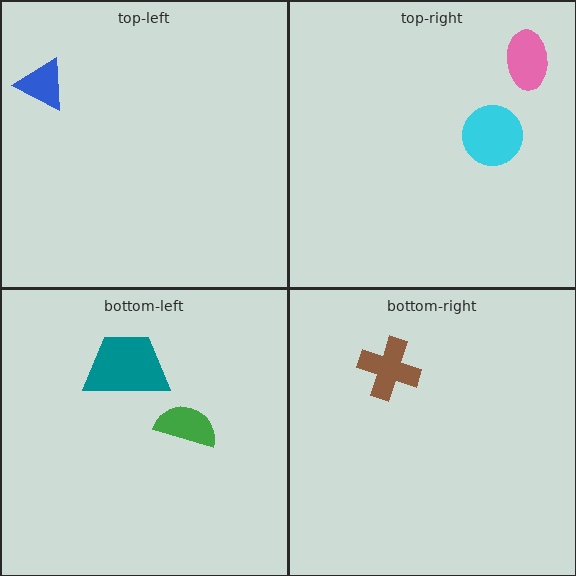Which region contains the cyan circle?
The top-right region.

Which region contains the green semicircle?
The bottom-left region.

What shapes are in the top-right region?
The pink ellipse, the cyan circle.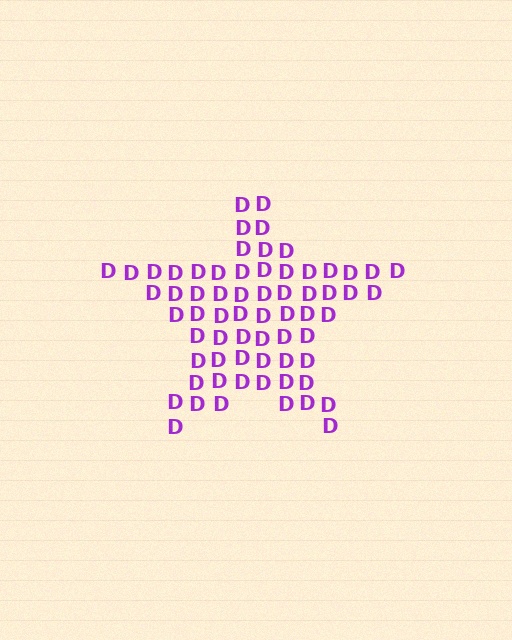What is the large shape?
The large shape is a star.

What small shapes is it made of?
It is made of small letter D's.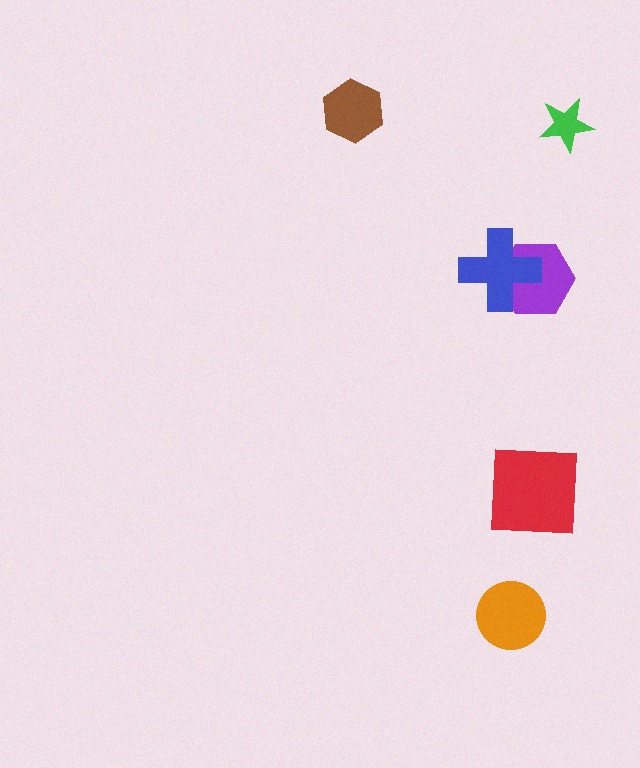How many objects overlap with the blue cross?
1 object overlaps with the blue cross.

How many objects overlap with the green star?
0 objects overlap with the green star.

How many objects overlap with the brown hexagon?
0 objects overlap with the brown hexagon.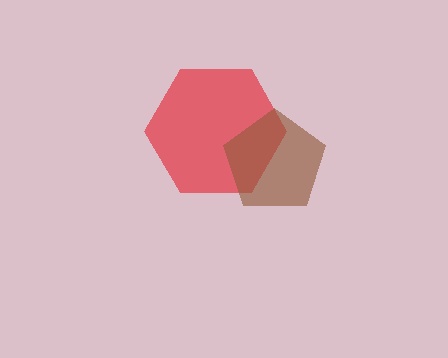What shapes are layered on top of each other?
The layered shapes are: a red hexagon, a brown pentagon.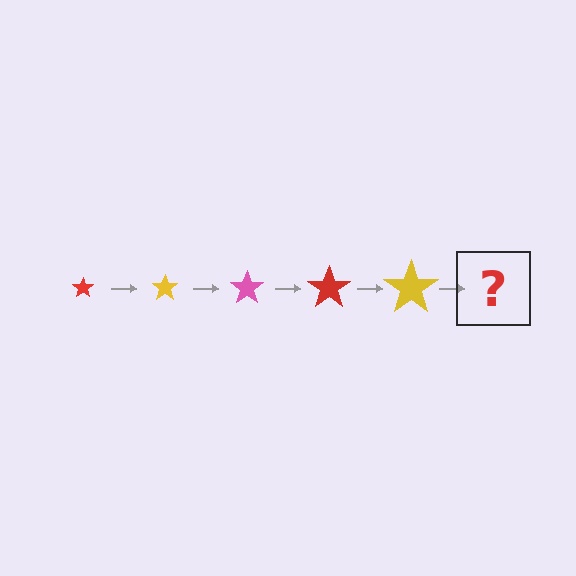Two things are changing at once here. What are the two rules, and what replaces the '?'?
The two rules are that the star grows larger each step and the color cycles through red, yellow, and pink. The '?' should be a pink star, larger than the previous one.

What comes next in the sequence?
The next element should be a pink star, larger than the previous one.